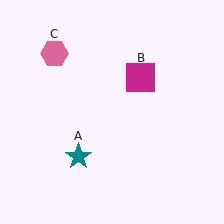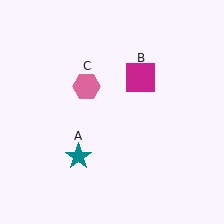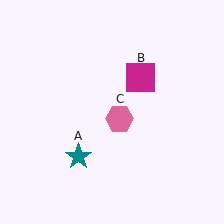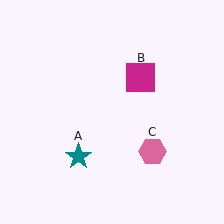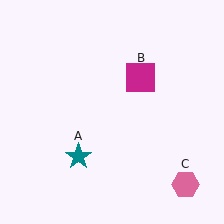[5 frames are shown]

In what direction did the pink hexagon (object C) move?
The pink hexagon (object C) moved down and to the right.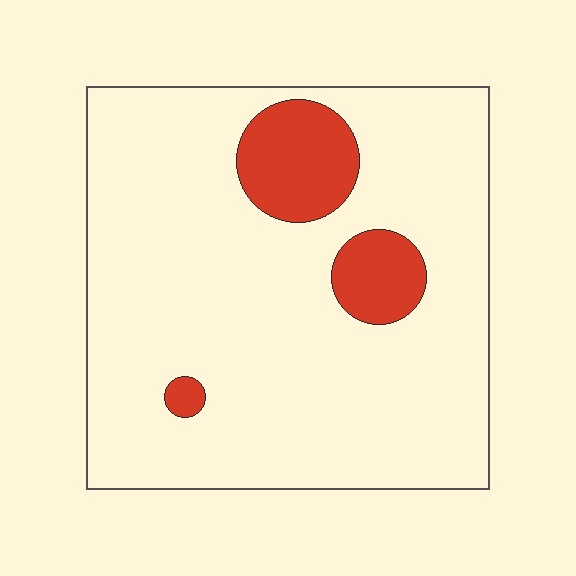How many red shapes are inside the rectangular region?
3.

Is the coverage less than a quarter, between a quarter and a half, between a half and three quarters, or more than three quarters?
Less than a quarter.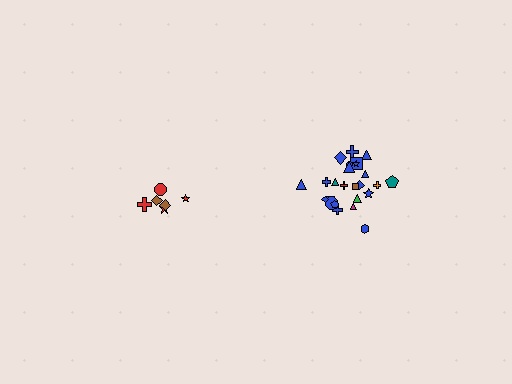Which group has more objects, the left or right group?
The right group.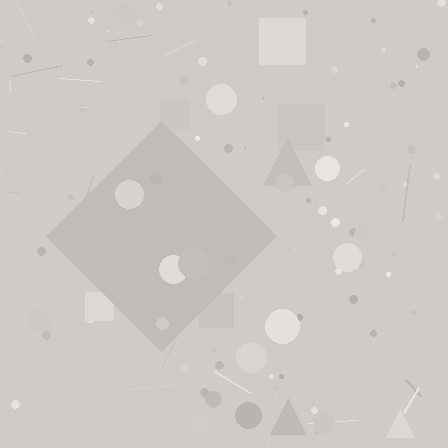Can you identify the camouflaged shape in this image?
The camouflaged shape is a diamond.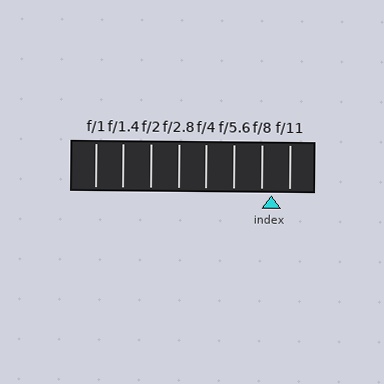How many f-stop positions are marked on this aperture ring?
There are 8 f-stop positions marked.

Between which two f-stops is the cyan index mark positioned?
The index mark is between f/8 and f/11.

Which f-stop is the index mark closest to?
The index mark is closest to f/8.